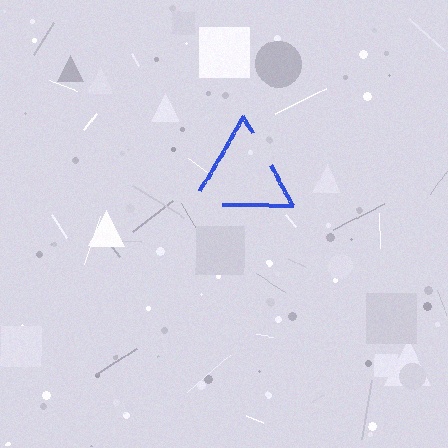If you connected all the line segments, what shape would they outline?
They would outline a triangle.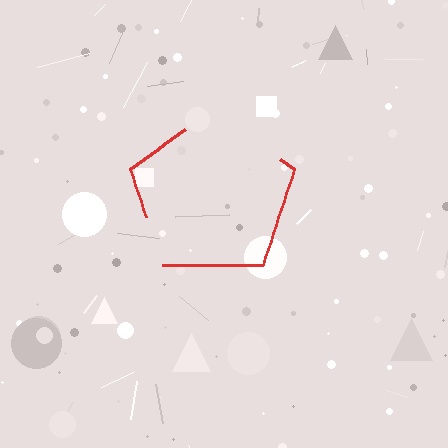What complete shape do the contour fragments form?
The contour fragments form a pentagon.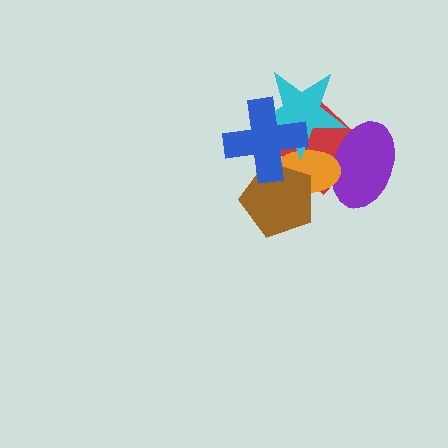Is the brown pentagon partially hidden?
Yes, it is partially covered by another shape.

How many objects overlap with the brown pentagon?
2 objects overlap with the brown pentagon.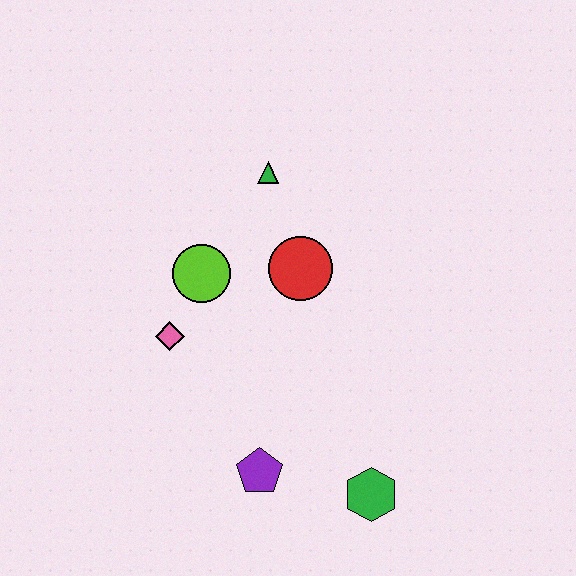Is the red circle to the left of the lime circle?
No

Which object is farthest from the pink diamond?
The green hexagon is farthest from the pink diamond.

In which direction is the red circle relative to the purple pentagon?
The red circle is above the purple pentagon.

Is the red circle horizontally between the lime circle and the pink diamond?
No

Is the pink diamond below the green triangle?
Yes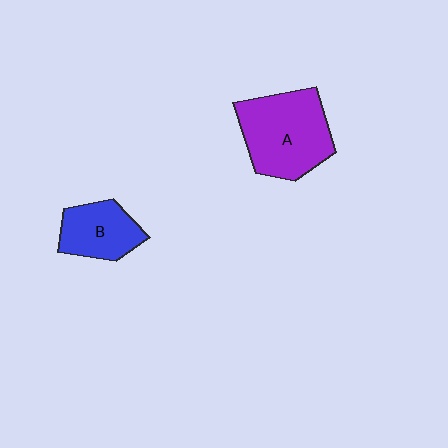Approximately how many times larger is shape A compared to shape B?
Approximately 1.7 times.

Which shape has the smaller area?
Shape B (blue).